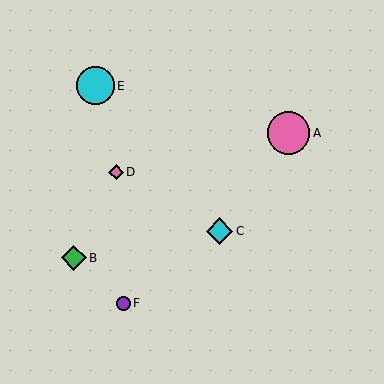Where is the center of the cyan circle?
The center of the cyan circle is at (95, 86).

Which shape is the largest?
The pink circle (labeled A) is the largest.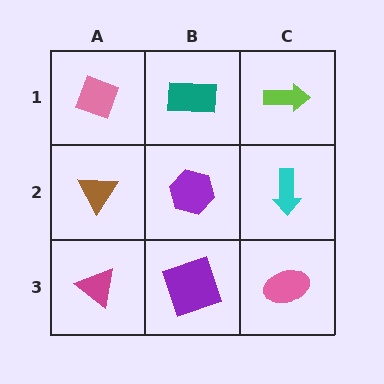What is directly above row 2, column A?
A pink diamond.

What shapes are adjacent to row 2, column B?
A teal rectangle (row 1, column B), a purple square (row 3, column B), a brown triangle (row 2, column A), a cyan arrow (row 2, column C).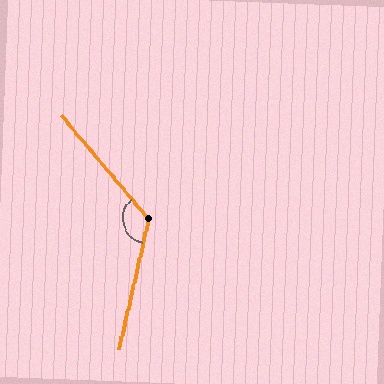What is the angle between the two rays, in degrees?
Approximately 127 degrees.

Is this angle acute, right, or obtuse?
It is obtuse.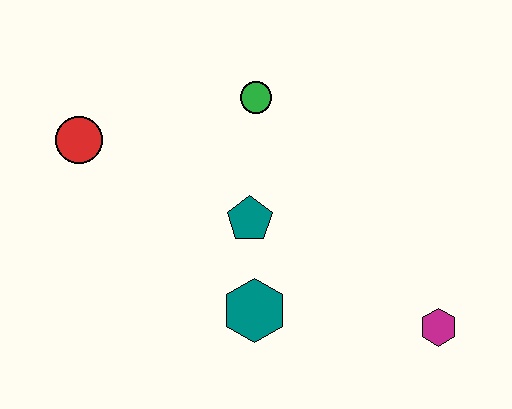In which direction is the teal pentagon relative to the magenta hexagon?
The teal pentagon is to the left of the magenta hexagon.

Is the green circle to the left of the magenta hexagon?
Yes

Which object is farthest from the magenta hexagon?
The red circle is farthest from the magenta hexagon.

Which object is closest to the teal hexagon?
The teal pentagon is closest to the teal hexagon.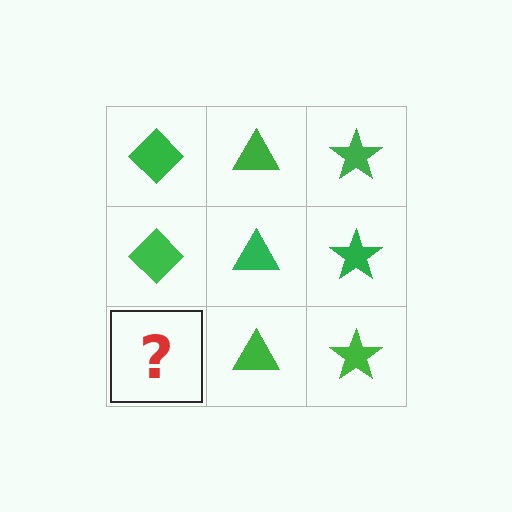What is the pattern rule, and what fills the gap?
The rule is that each column has a consistent shape. The gap should be filled with a green diamond.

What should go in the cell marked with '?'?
The missing cell should contain a green diamond.